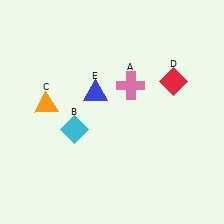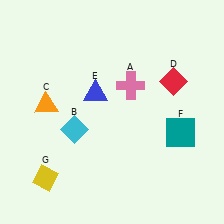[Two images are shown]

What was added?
A teal square (F), a yellow diamond (G) were added in Image 2.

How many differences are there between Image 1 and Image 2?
There are 2 differences between the two images.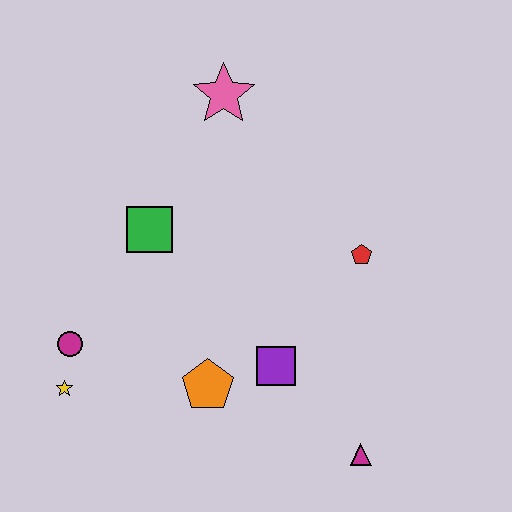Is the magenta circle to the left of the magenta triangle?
Yes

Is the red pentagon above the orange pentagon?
Yes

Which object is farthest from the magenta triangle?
The pink star is farthest from the magenta triangle.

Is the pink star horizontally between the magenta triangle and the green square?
Yes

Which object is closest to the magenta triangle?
The purple square is closest to the magenta triangle.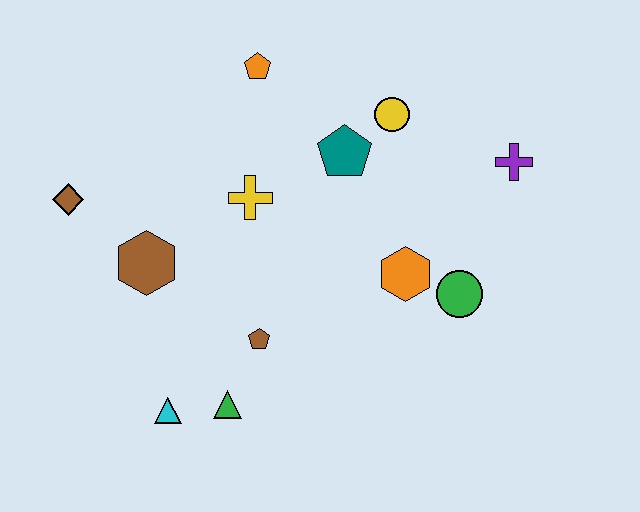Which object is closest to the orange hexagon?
The green circle is closest to the orange hexagon.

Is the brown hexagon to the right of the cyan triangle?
No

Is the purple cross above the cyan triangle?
Yes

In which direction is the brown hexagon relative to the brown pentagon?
The brown hexagon is to the left of the brown pentagon.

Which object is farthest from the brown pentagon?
The purple cross is farthest from the brown pentagon.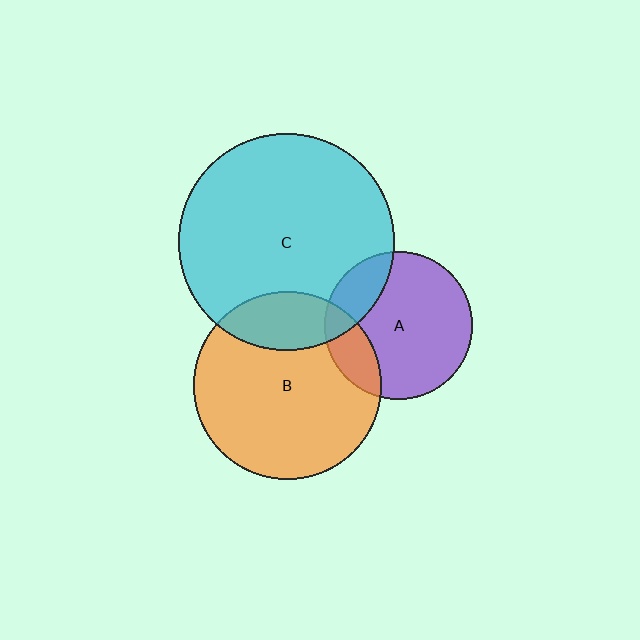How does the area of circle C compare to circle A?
Approximately 2.1 times.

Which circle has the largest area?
Circle C (cyan).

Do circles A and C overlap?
Yes.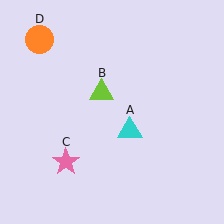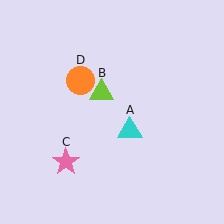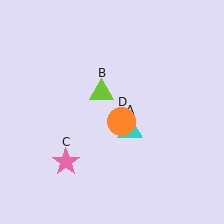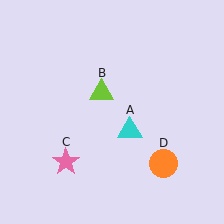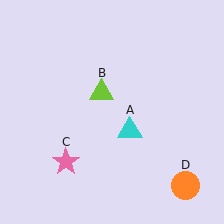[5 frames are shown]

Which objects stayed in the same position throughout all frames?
Cyan triangle (object A) and lime triangle (object B) and pink star (object C) remained stationary.